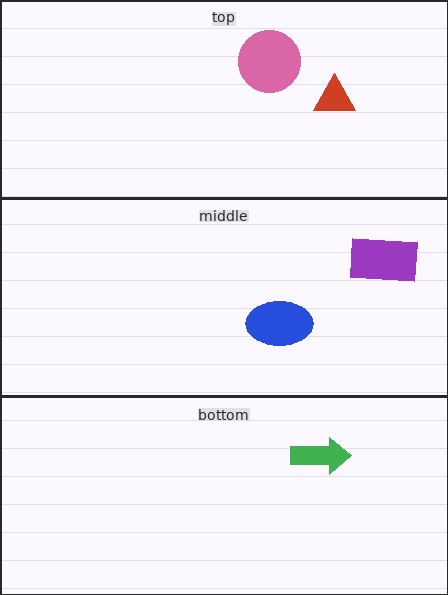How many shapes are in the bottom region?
1.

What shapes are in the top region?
The pink circle, the red triangle.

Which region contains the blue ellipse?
The middle region.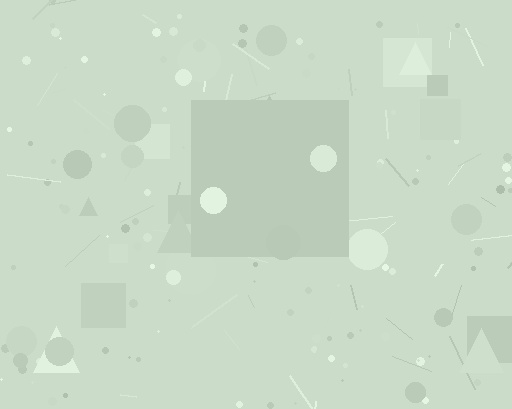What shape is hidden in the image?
A square is hidden in the image.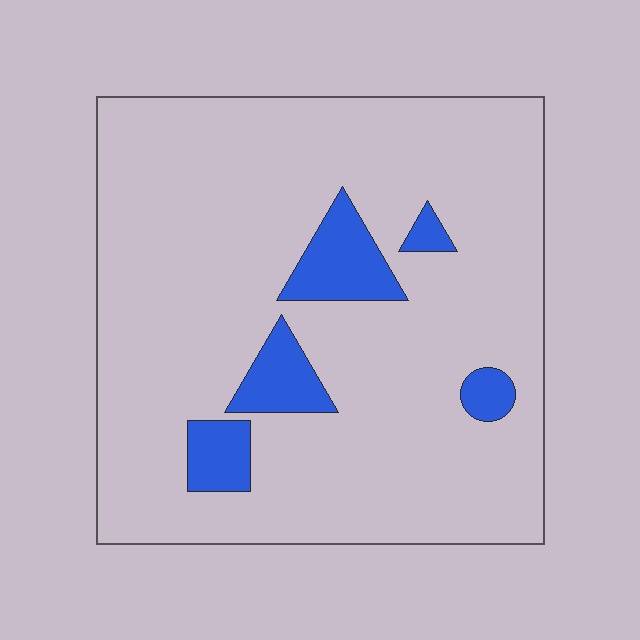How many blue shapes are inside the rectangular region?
5.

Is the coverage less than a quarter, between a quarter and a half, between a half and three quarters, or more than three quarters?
Less than a quarter.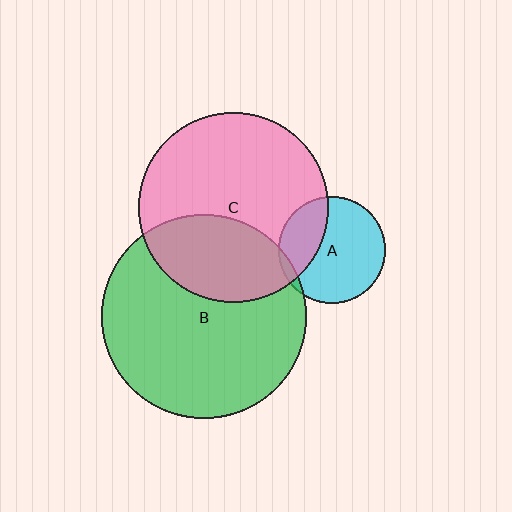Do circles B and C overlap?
Yes.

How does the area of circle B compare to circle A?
Approximately 3.7 times.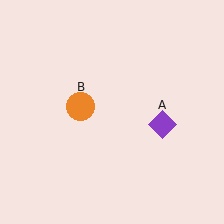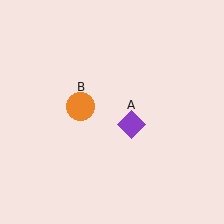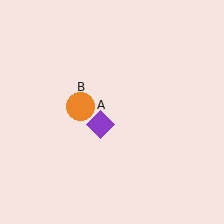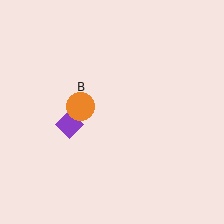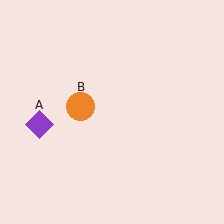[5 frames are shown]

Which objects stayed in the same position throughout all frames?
Orange circle (object B) remained stationary.